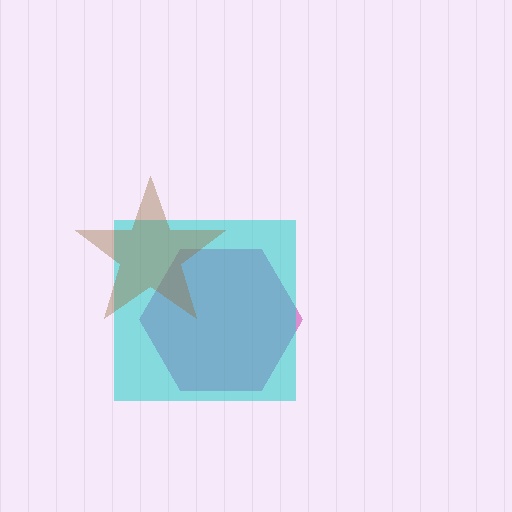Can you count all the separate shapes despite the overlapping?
Yes, there are 3 separate shapes.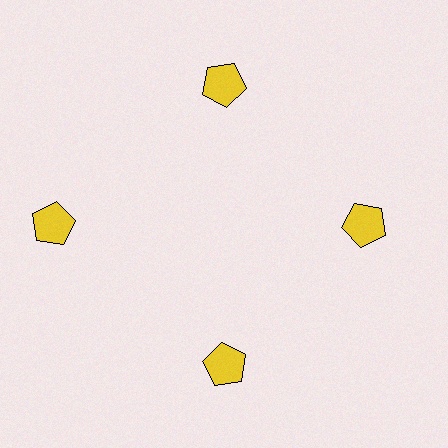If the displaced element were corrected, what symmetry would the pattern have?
It would have 4-fold rotational symmetry — the pattern would map onto itself every 90 degrees.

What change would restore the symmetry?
The symmetry would be restored by moving it inward, back onto the ring so that all 4 pentagons sit at equal angles and equal distance from the center.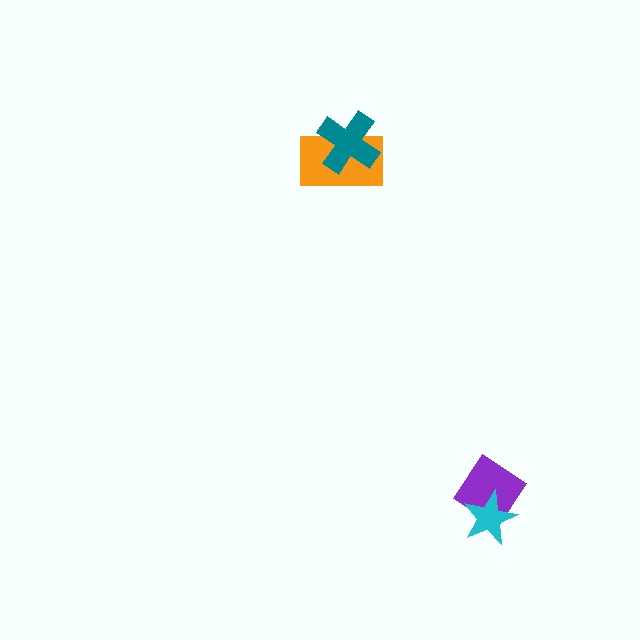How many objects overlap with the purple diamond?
1 object overlaps with the purple diamond.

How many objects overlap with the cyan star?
1 object overlaps with the cyan star.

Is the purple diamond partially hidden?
Yes, it is partially covered by another shape.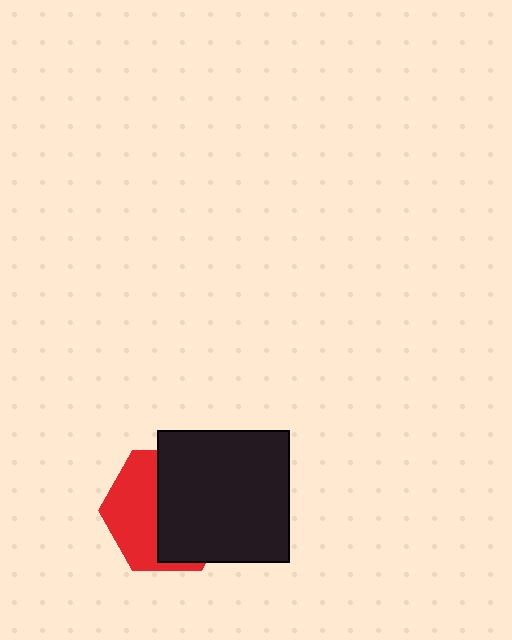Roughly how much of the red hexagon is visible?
A small part of it is visible (roughly 44%).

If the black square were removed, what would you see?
You would see the complete red hexagon.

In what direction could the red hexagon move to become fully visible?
The red hexagon could move left. That would shift it out from behind the black square entirely.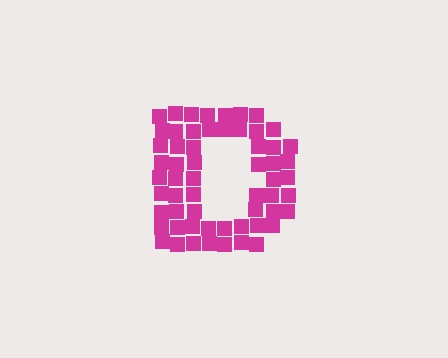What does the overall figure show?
The overall figure shows the letter D.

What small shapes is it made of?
It is made of small squares.